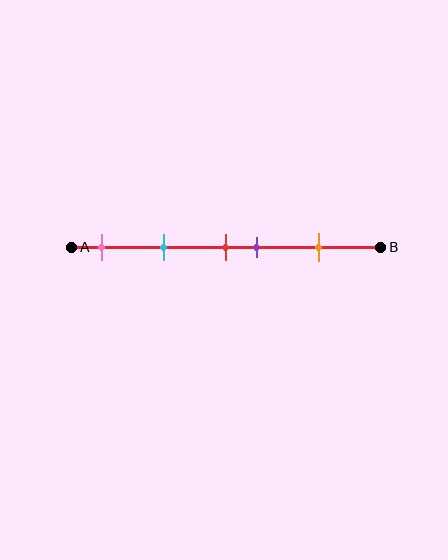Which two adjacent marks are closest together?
The red and purple marks are the closest adjacent pair.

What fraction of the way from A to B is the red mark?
The red mark is approximately 50% (0.5) of the way from A to B.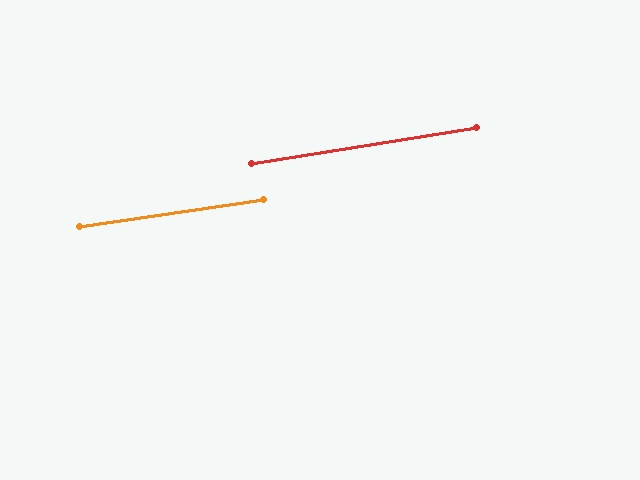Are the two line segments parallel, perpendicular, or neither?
Parallel — their directions differ by only 0.9°.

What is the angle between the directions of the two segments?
Approximately 1 degree.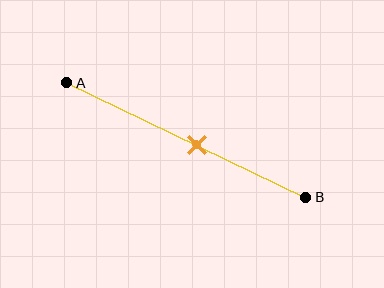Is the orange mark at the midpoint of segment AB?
No, the mark is at about 55% from A, not at the 50% midpoint.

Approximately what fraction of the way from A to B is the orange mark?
The orange mark is approximately 55% of the way from A to B.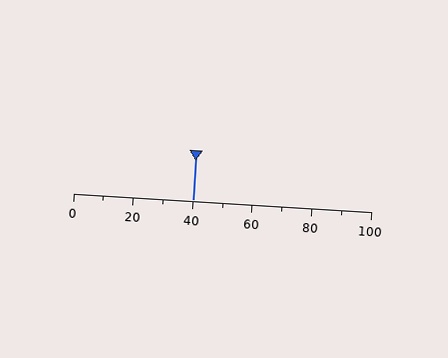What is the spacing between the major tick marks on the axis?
The major ticks are spaced 20 apart.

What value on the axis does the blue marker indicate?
The marker indicates approximately 40.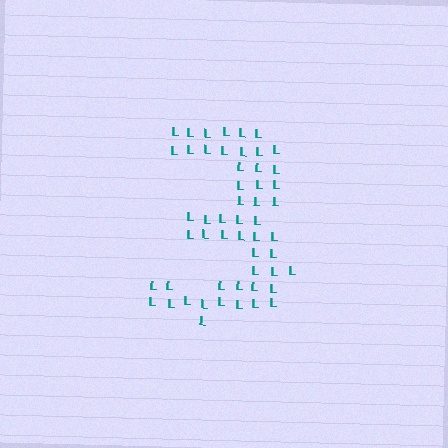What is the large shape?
The large shape is the digit 3.